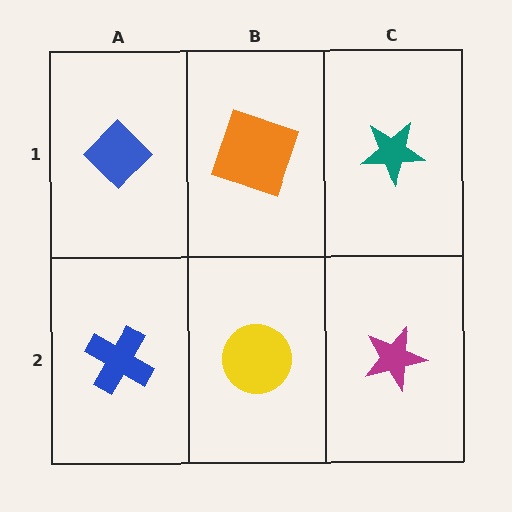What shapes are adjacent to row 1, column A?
A blue cross (row 2, column A), an orange square (row 1, column B).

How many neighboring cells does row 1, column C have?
2.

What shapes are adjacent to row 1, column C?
A magenta star (row 2, column C), an orange square (row 1, column B).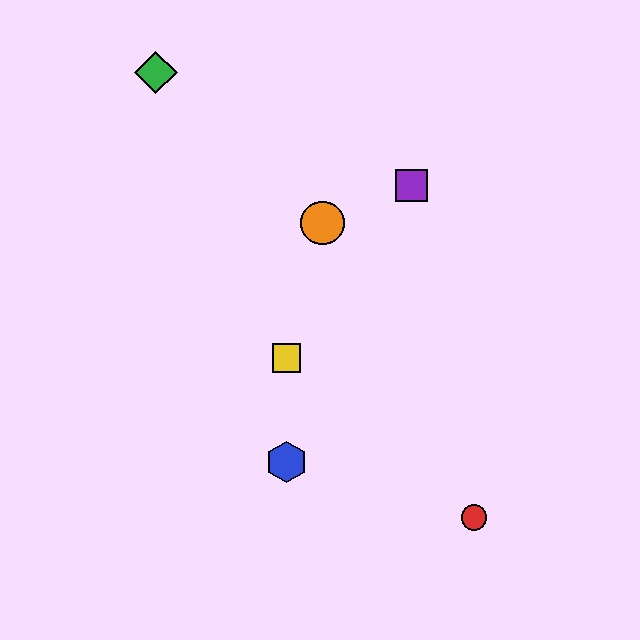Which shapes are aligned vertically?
The blue hexagon, the yellow square are aligned vertically.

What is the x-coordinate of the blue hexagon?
The blue hexagon is at x≈287.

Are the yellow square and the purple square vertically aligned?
No, the yellow square is at x≈287 and the purple square is at x≈412.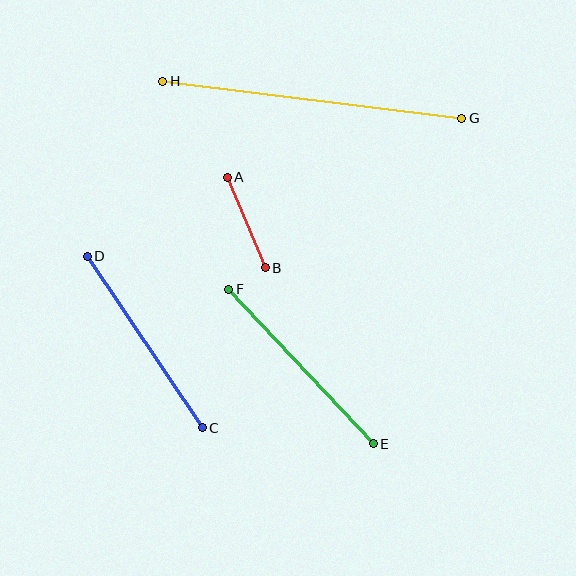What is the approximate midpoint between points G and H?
The midpoint is at approximately (312, 100) pixels.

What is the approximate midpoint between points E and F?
The midpoint is at approximately (301, 367) pixels.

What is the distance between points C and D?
The distance is approximately 207 pixels.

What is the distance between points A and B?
The distance is approximately 98 pixels.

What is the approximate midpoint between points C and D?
The midpoint is at approximately (145, 342) pixels.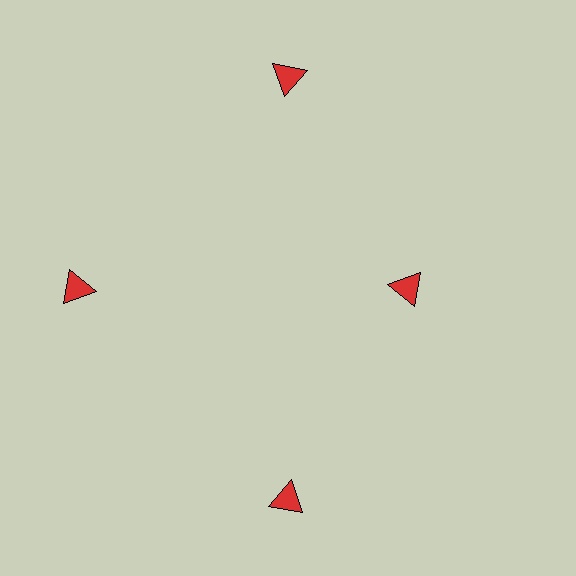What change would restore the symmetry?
The symmetry would be restored by moving it outward, back onto the ring so that all 4 triangles sit at equal angles and equal distance from the center.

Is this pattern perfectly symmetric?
No. The 4 red triangles are arranged in a ring, but one element near the 3 o'clock position is pulled inward toward the center, breaking the 4-fold rotational symmetry.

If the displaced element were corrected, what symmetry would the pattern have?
It would have 4-fold rotational symmetry — the pattern would map onto itself every 90 degrees.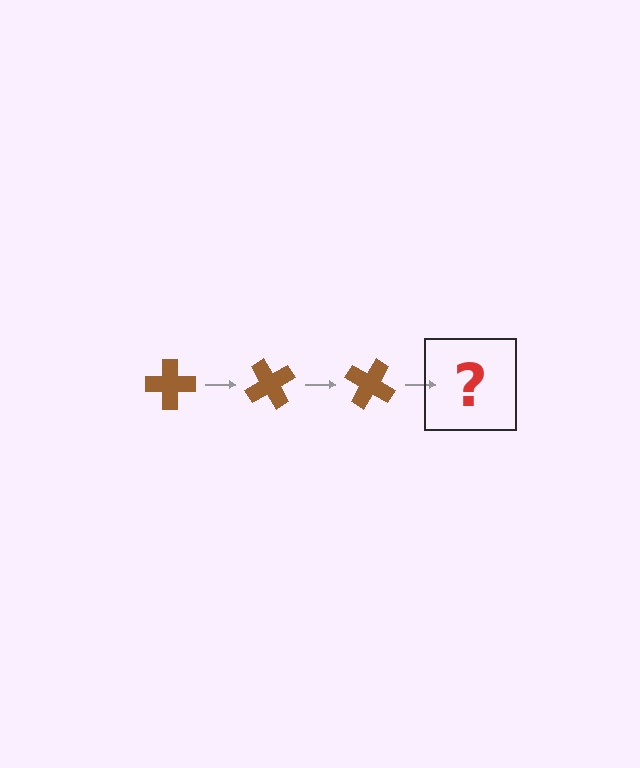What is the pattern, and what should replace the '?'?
The pattern is that the cross rotates 60 degrees each step. The '?' should be a brown cross rotated 180 degrees.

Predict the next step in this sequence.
The next step is a brown cross rotated 180 degrees.